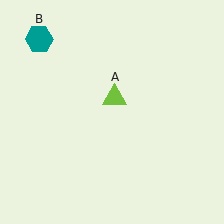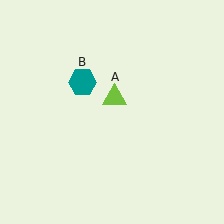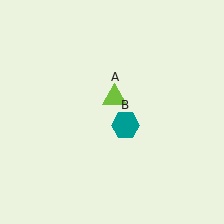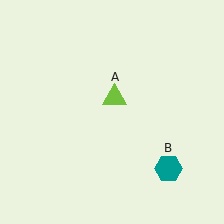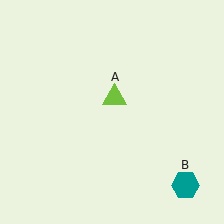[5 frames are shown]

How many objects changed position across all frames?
1 object changed position: teal hexagon (object B).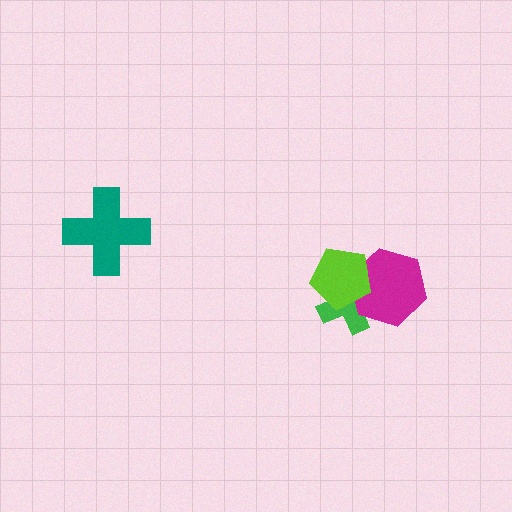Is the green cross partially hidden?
Yes, it is partially covered by another shape.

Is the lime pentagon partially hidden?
No, no other shape covers it.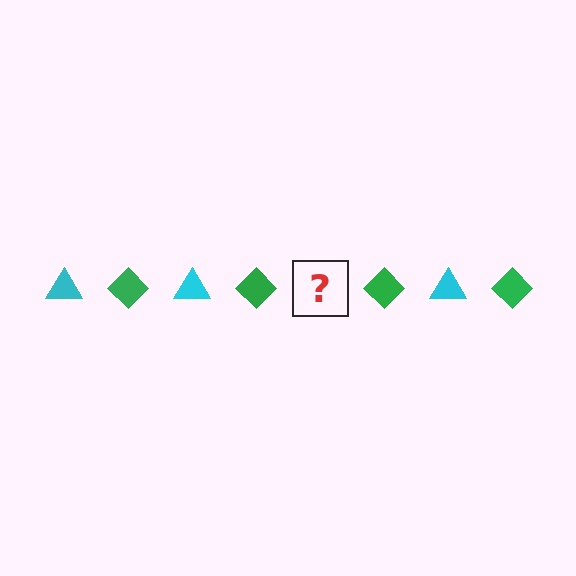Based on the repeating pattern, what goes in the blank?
The blank should be a cyan triangle.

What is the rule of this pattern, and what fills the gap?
The rule is that the pattern alternates between cyan triangle and green diamond. The gap should be filled with a cyan triangle.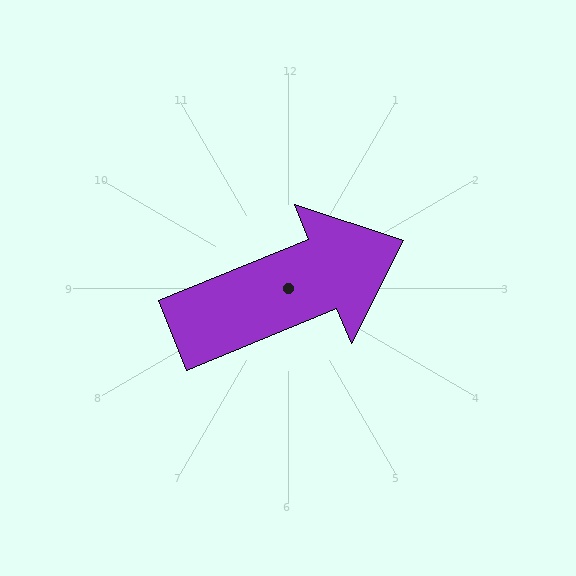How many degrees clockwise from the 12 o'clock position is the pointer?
Approximately 68 degrees.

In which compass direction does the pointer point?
East.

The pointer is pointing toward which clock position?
Roughly 2 o'clock.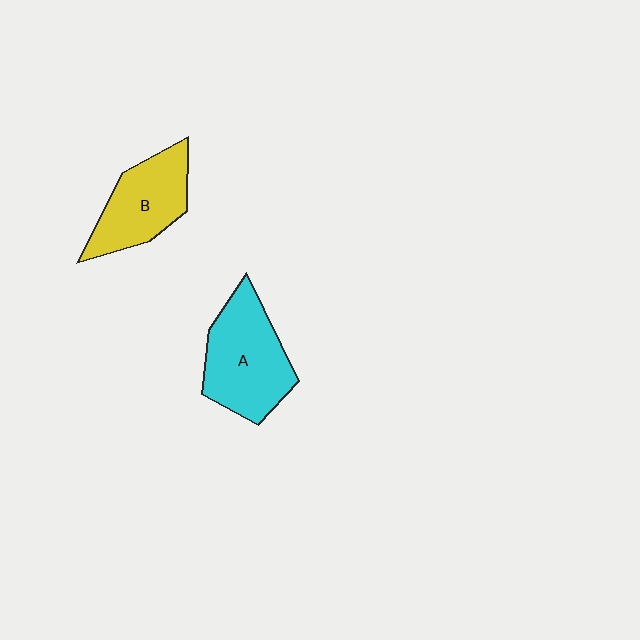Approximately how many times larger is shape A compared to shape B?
Approximately 1.2 times.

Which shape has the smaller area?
Shape B (yellow).